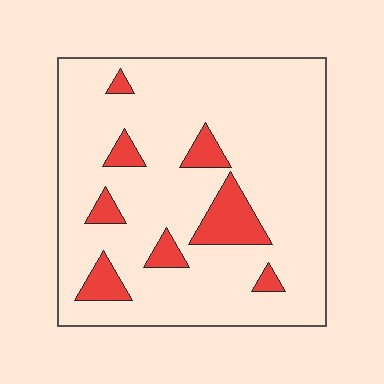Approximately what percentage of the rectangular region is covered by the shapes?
Approximately 15%.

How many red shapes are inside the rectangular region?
8.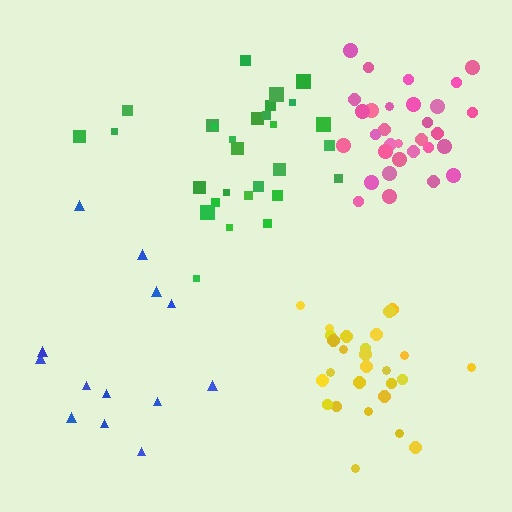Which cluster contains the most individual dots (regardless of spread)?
Pink (31).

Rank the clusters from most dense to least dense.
pink, green, yellow, blue.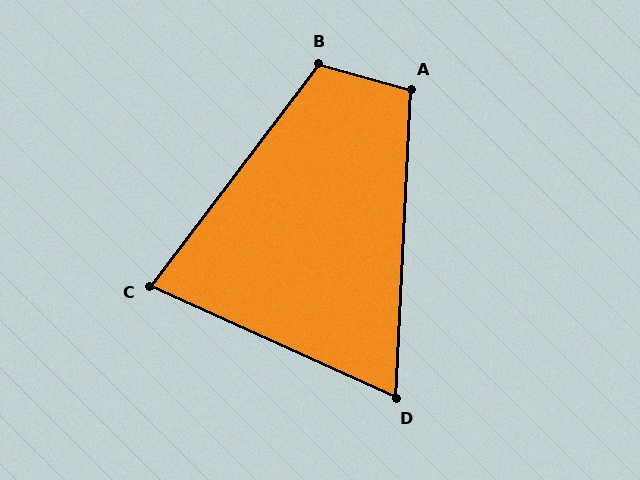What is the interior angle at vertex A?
Approximately 103 degrees (obtuse).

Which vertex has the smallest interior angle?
D, at approximately 68 degrees.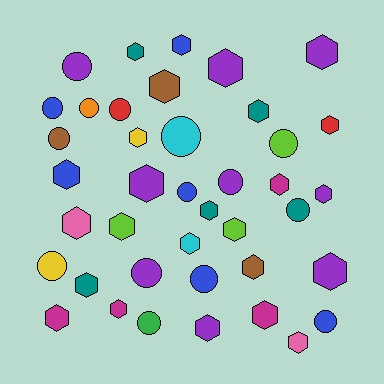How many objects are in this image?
There are 40 objects.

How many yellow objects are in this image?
There are 2 yellow objects.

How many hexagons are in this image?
There are 25 hexagons.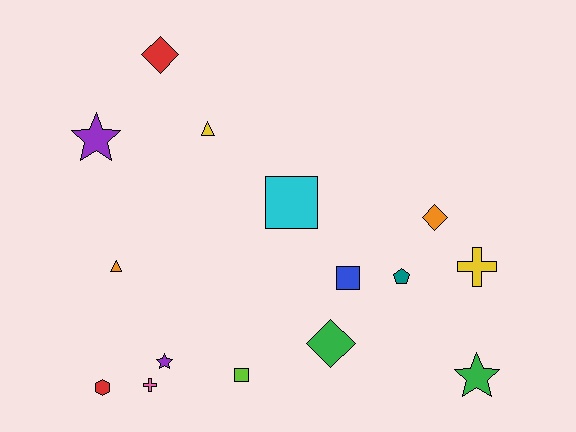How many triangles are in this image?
There are 2 triangles.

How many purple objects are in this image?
There are 2 purple objects.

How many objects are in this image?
There are 15 objects.